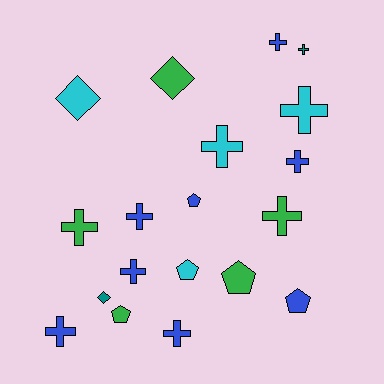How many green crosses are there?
There are 2 green crosses.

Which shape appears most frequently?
Cross, with 11 objects.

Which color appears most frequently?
Blue, with 8 objects.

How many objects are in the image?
There are 19 objects.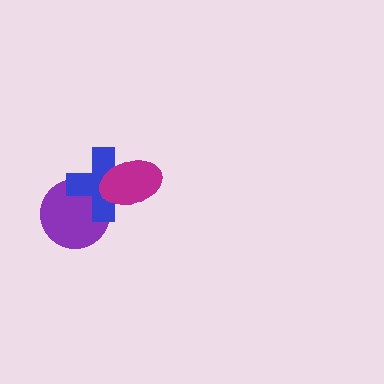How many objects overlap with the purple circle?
1 object overlaps with the purple circle.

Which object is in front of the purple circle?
The blue cross is in front of the purple circle.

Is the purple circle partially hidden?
Yes, it is partially covered by another shape.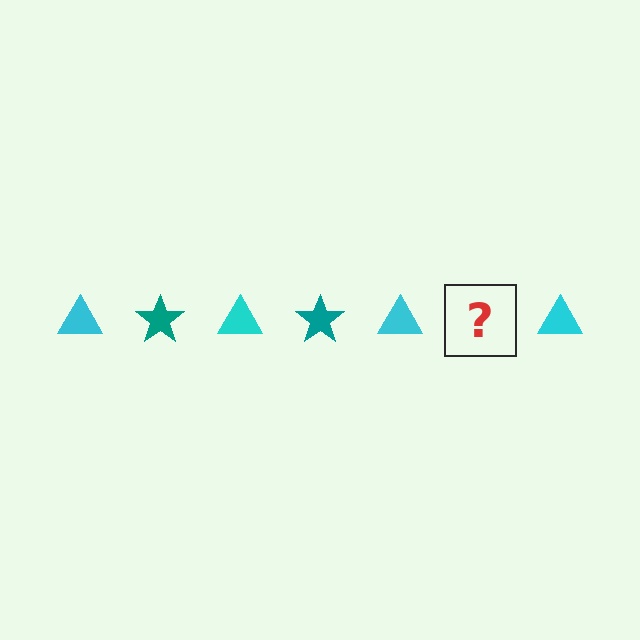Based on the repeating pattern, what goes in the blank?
The blank should be a teal star.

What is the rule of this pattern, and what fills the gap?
The rule is that the pattern alternates between cyan triangle and teal star. The gap should be filled with a teal star.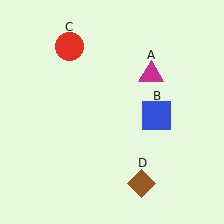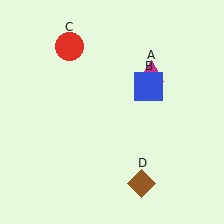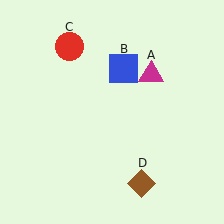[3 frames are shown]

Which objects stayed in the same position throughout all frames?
Magenta triangle (object A) and red circle (object C) and brown diamond (object D) remained stationary.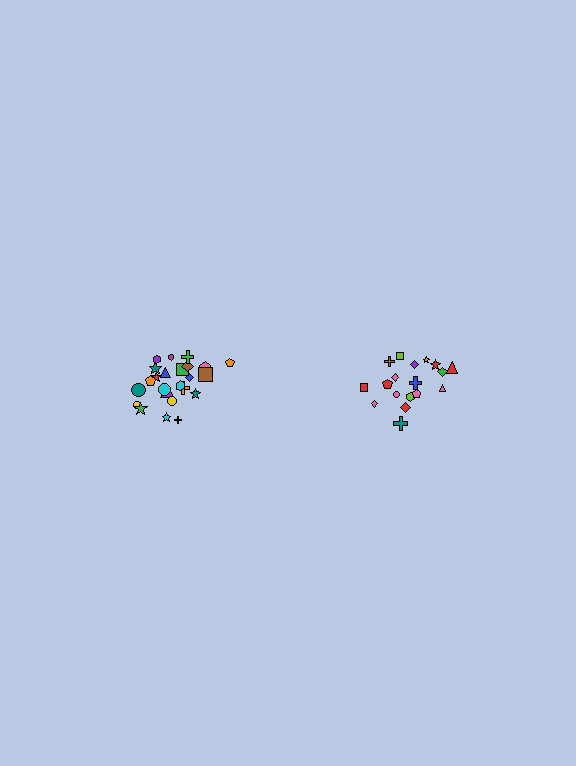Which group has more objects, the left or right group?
The left group.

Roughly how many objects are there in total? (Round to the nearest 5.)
Roughly 45 objects in total.